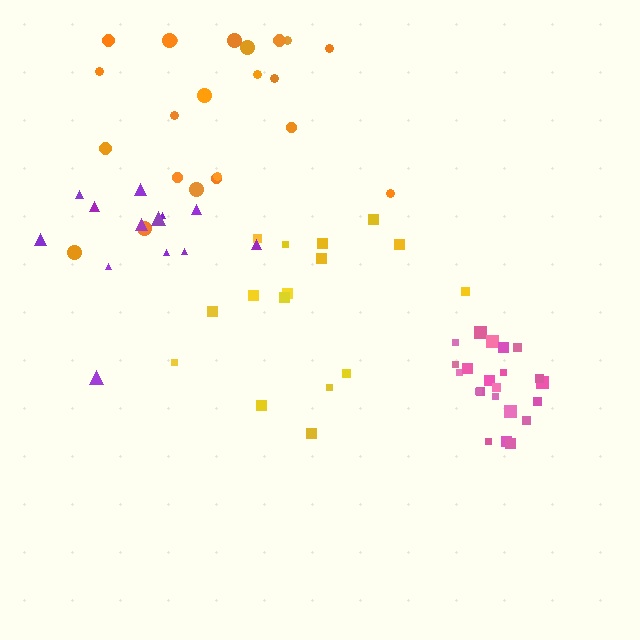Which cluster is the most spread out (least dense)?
Orange.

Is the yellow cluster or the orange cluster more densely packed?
Yellow.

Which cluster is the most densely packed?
Pink.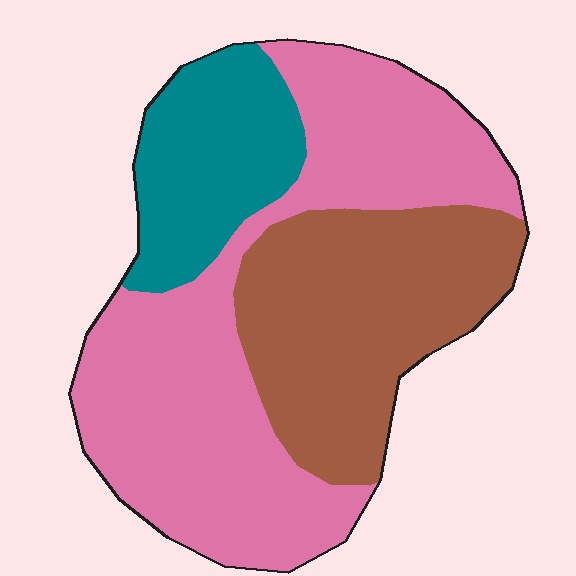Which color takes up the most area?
Pink, at roughly 50%.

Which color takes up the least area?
Teal, at roughly 20%.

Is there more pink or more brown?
Pink.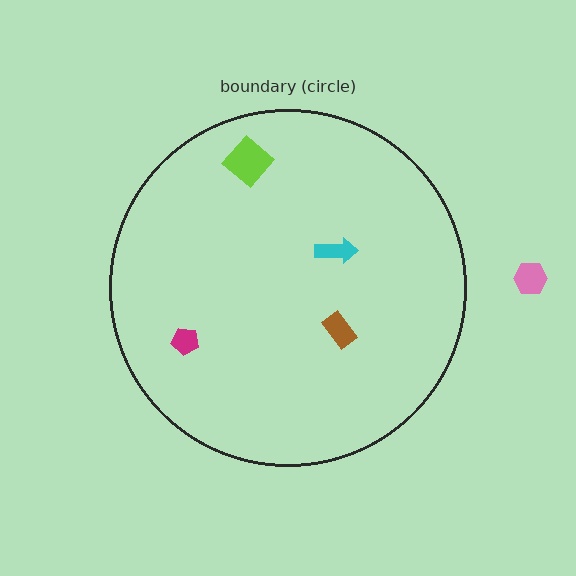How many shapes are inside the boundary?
4 inside, 1 outside.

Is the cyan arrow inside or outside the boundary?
Inside.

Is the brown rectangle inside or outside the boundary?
Inside.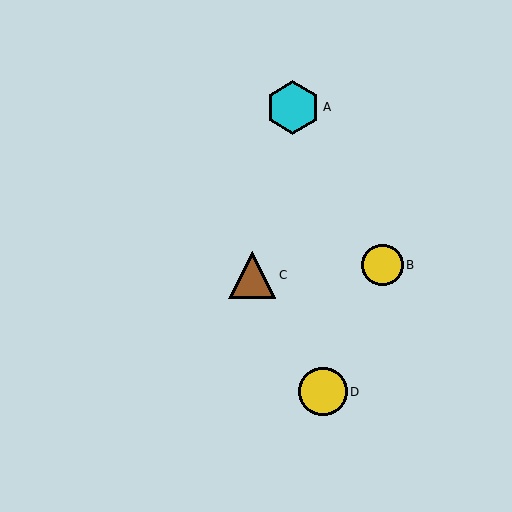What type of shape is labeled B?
Shape B is a yellow circle.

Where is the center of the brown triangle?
The center of the brown triangle is at (252, 275).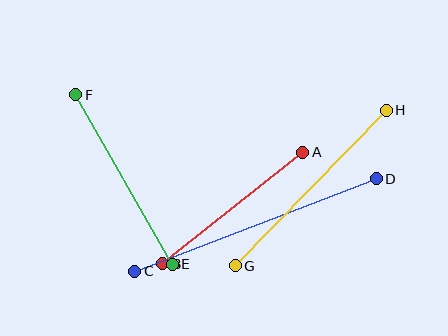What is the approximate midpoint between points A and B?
The midpoint is at approximately (233, 208) pixels.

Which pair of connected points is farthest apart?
Points C and D are farthest apart.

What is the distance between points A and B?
The distance is approximately 179 pixels.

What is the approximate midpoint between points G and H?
The midpoint is at approximately (311, 188) pixels.